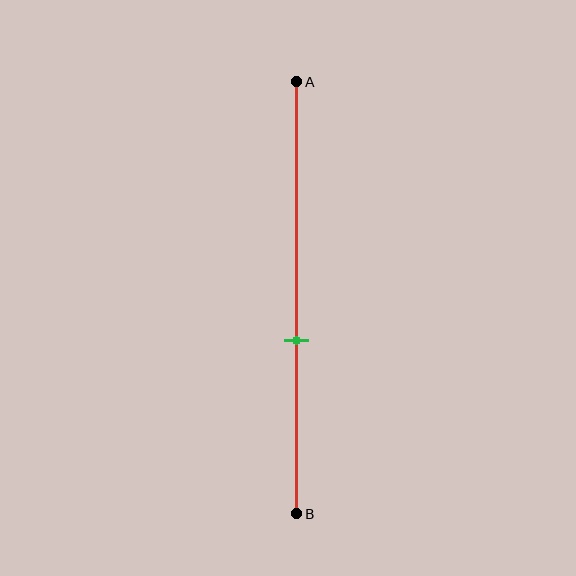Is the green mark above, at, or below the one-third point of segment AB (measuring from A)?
The green mark is below the one-third point of segment AB.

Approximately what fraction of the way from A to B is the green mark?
The green mark is approximately 60% of the way from A to B.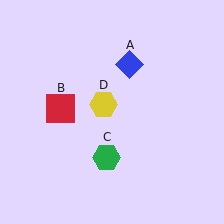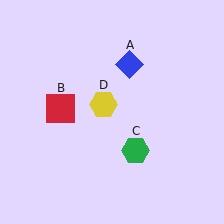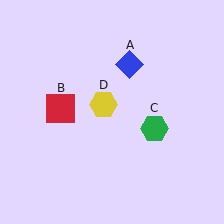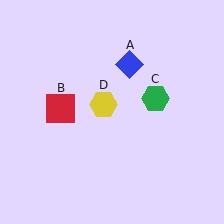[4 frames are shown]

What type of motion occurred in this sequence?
The green hexagon (object C) rotated counterclockwise around the center of the scene.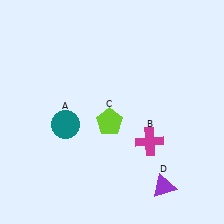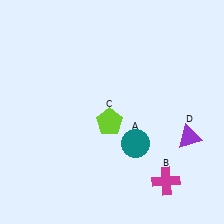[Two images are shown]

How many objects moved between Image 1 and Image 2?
3 objects moved between the two images.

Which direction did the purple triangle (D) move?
The purple triangle (D) moved up.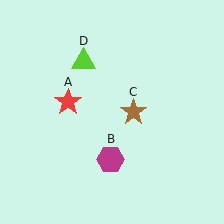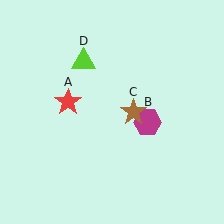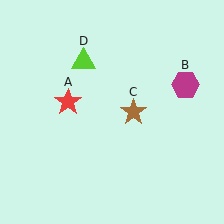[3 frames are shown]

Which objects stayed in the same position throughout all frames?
Red star (object A) and brown star (object C) and lime triangle (object D) remained stationary.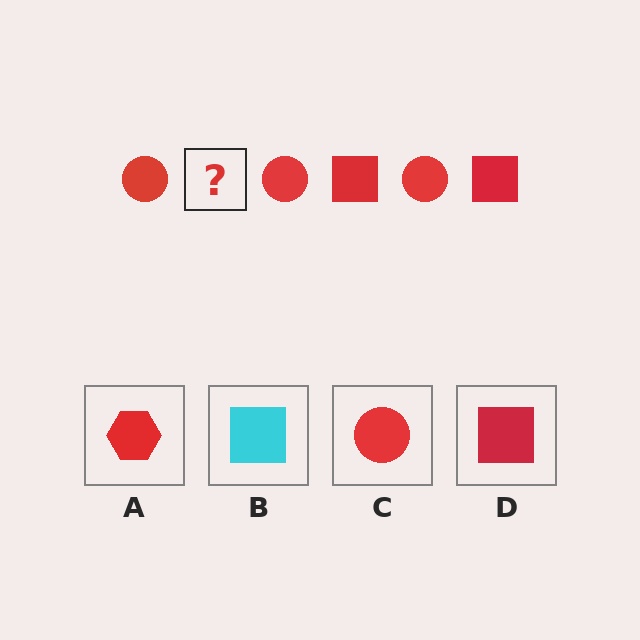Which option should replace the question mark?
Option D.